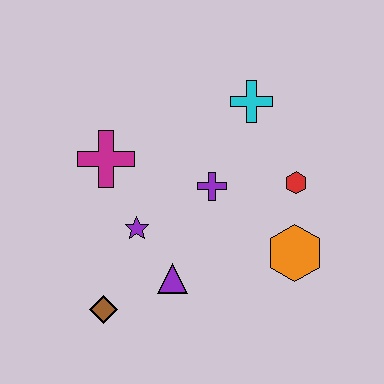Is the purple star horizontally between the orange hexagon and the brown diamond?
Yes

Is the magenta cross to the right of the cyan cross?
No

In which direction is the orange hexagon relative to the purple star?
The orange hexagon is to the right of the purple star.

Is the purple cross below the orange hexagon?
No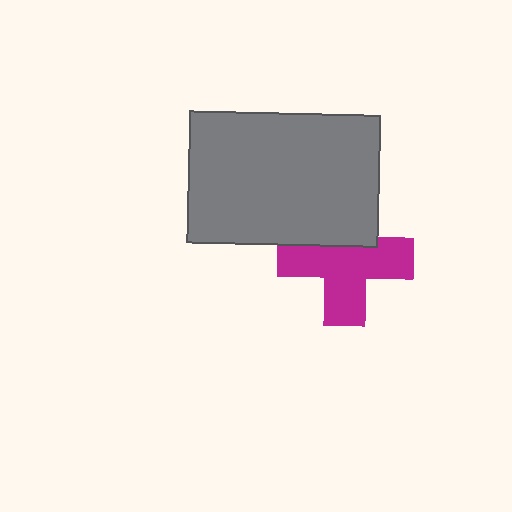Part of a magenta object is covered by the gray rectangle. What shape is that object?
It is a cross.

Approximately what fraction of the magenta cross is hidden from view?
Roughly 32% of the magenta cross is hidden behind the gray rectangle.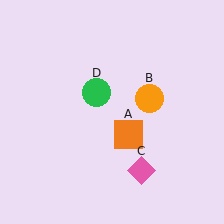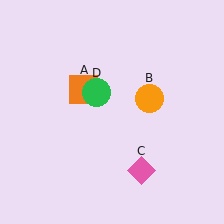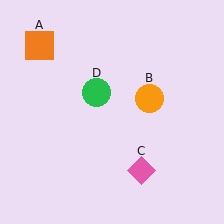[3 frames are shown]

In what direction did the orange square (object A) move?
The orange square (object A) moved up and to the left.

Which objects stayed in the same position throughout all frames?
Orange circle (object B) and pink diamond (object C) and green circle (object D) remained stationary.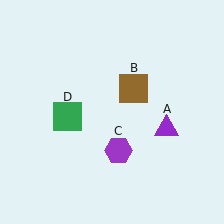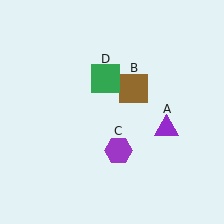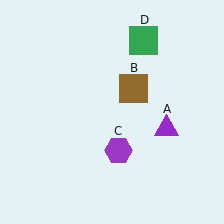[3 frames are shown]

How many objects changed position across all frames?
1 object changed position: green square (object D).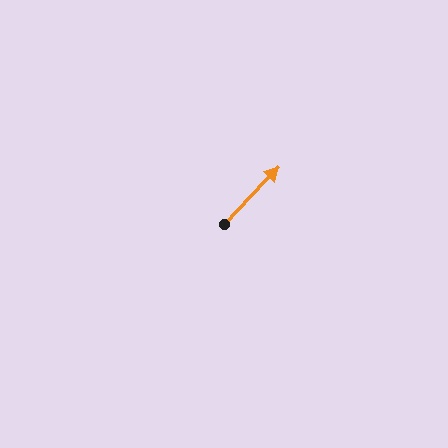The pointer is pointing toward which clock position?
Roughly 1 o'clock.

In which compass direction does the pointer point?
Northeast.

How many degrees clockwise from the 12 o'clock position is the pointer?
Approximately 44 degrees.